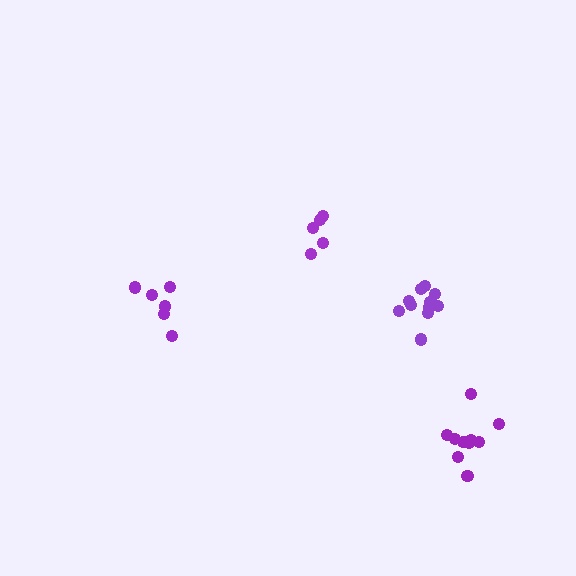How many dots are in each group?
Group 1: 5 dots, Group 2: 11 dots, Group 3: 6 dots, Group 4: 10 dots (32 total).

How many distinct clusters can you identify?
There are 4 distinct clusters.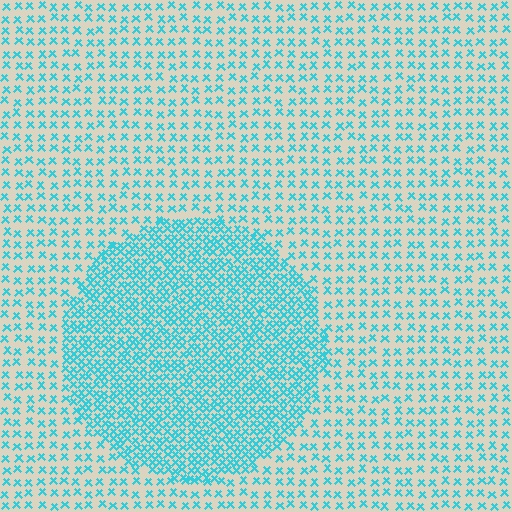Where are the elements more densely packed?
The elements are more densely packed inside the circle boundary.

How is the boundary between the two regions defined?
The boundary is defined by a change in element density (approximately 2.3x ratio). All elements are the same color, size, and shape.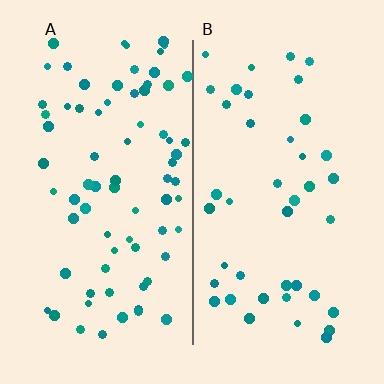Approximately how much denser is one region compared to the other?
Approximately 1.8× — region A over region B.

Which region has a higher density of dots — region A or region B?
A (the left).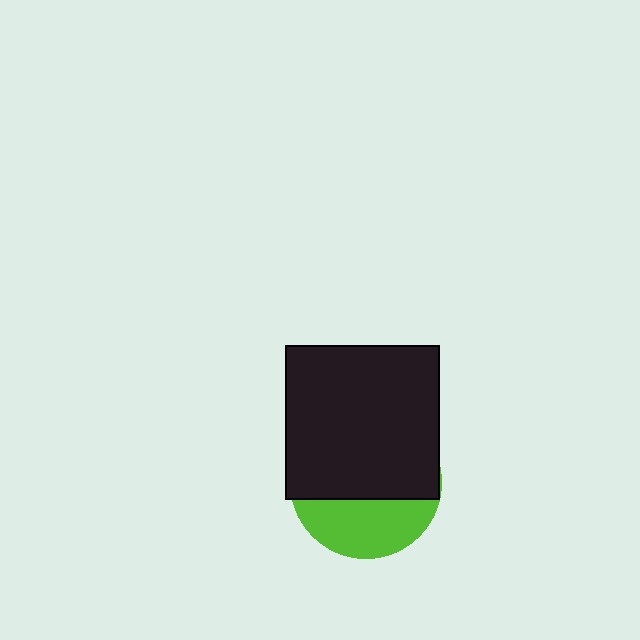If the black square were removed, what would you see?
You would see the complete lime circle.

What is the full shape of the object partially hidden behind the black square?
The partially hidden object is a lime circle.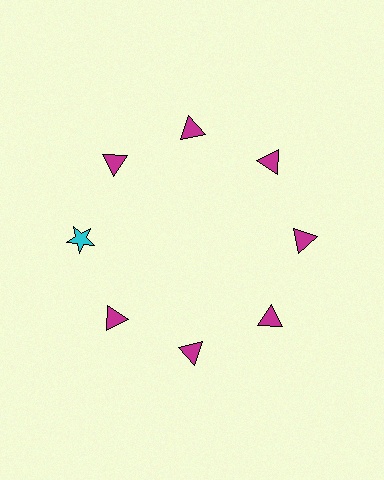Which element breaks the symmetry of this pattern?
The cyan star at roughly the 9 o'clock position breaks the symmetry. All other shapes are magenta triangles.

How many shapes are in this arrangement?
There are 8 shapes arranged in a ring pattern.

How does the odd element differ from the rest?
It differs in both color (cyan instead of magenta) and shape (star instead of triangle).